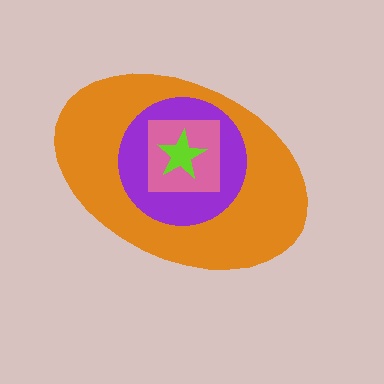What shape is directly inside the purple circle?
The pink square.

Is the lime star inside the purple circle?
Yes.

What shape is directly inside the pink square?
The lime star.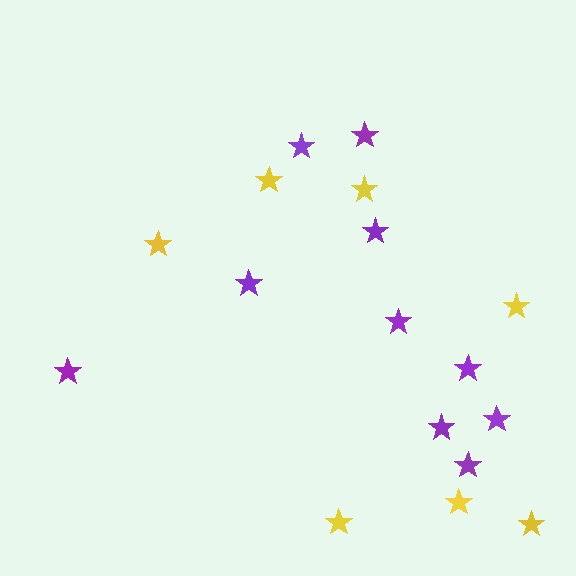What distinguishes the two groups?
There are 2 groups: one group of purple stars (10) and one group of yellow stars (7).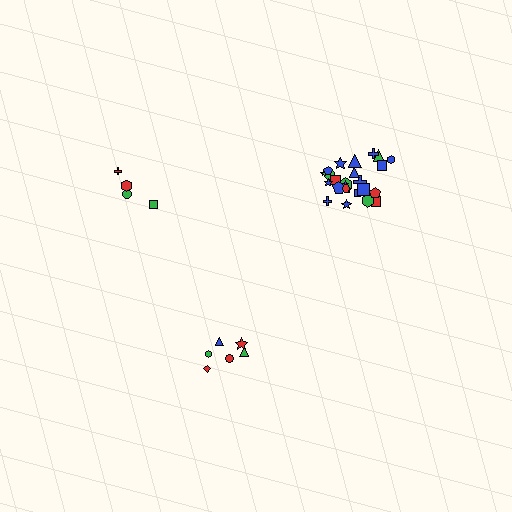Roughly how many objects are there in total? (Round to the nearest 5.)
Roughly 35 objects in total.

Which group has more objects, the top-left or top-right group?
The top-right group.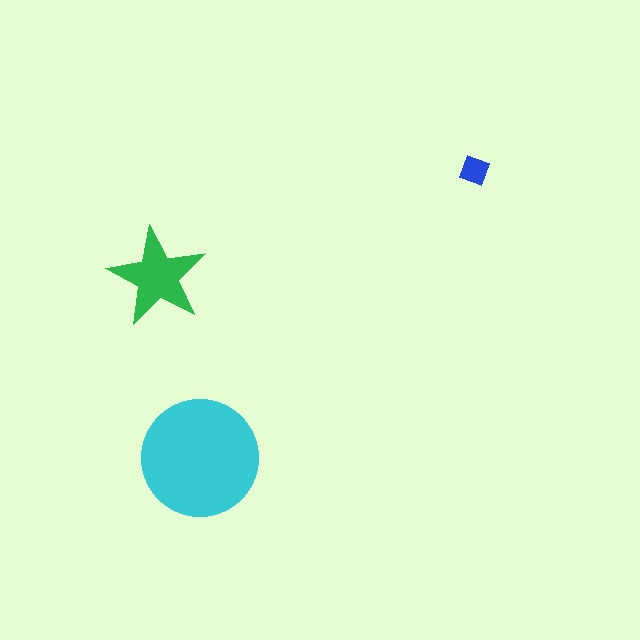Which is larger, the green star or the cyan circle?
The cyan circle.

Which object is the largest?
The cyan circle.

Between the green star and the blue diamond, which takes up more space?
The green star.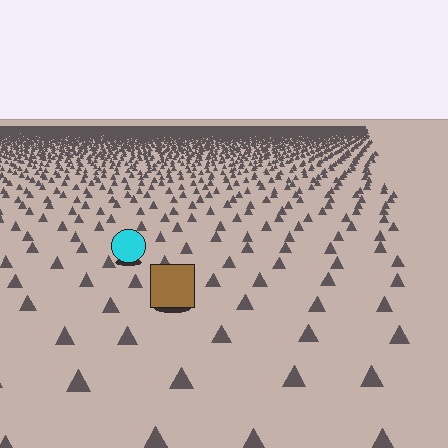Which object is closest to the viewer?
The brown square is closest. The texture marks near it are larger and more spread out.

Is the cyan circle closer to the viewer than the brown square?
No. The brown square is closer — you can tell from the texture gradient: the ground texture is coarser near it.